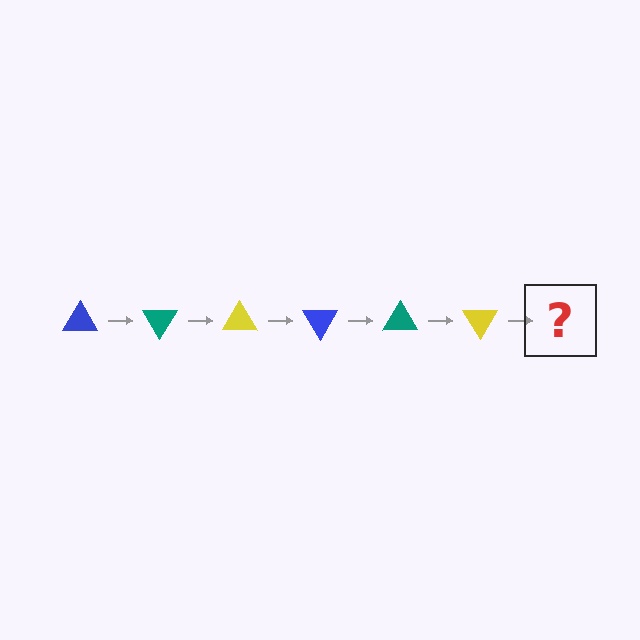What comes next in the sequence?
The next element should be a blue triangle, rotated 360 degrees from the start.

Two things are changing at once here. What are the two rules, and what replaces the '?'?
The two rules are that it rotates 60 degrees each step and the color cycles through blue, teal, and yellow. The '?' should be a blue triangle, rotated 360 degrees from the start.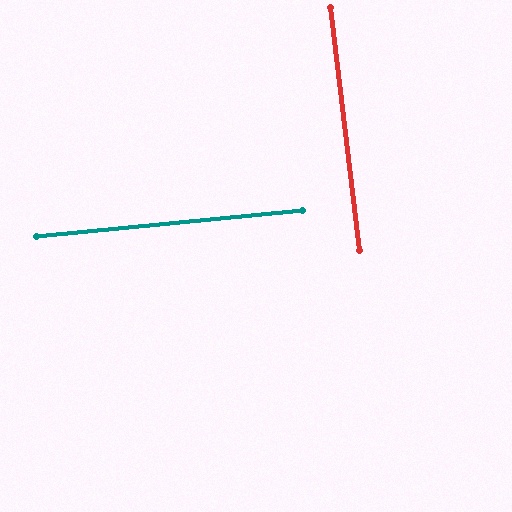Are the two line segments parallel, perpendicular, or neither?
Perpendicular — they meet at approximately 89°.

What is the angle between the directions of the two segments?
Approximately 89 degrees.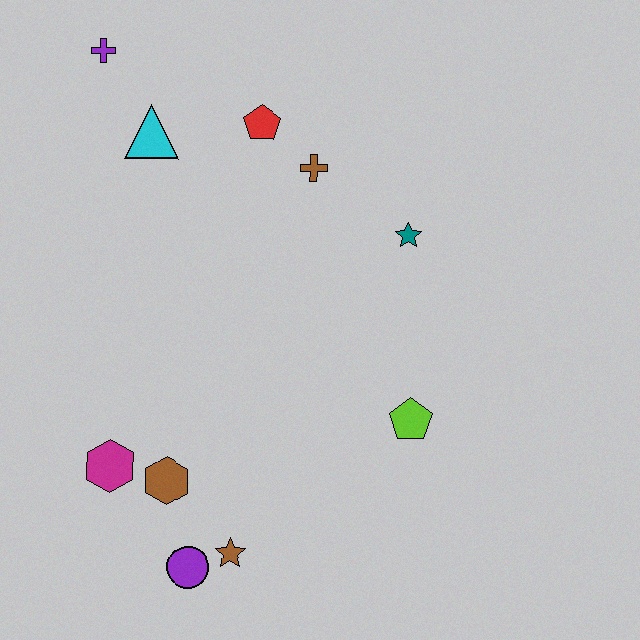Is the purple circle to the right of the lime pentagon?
No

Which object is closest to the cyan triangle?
The purple cross is closest to the cyan triangle.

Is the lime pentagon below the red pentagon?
Yes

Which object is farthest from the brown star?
The purple cross is farthest from the brown star.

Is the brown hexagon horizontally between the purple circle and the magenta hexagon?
Yes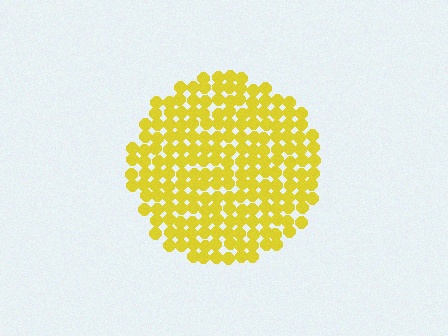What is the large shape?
The large shape is a circle.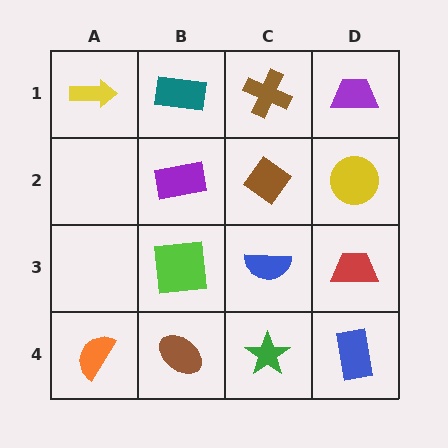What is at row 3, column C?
A blue semicircle.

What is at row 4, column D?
A blue rectangle.